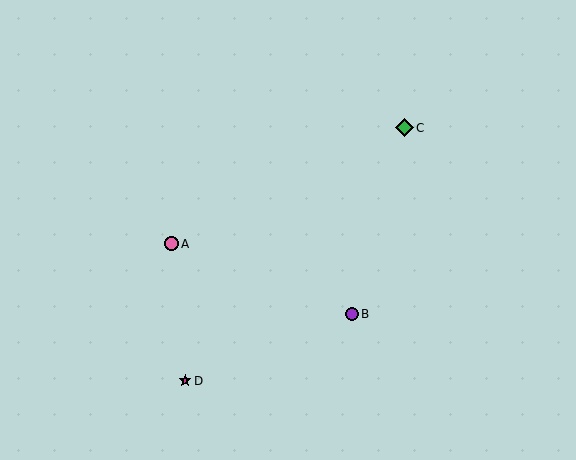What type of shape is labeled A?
Shape A is a pink circle.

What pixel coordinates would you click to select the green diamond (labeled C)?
Click at (404, 128) to select the green diamond C.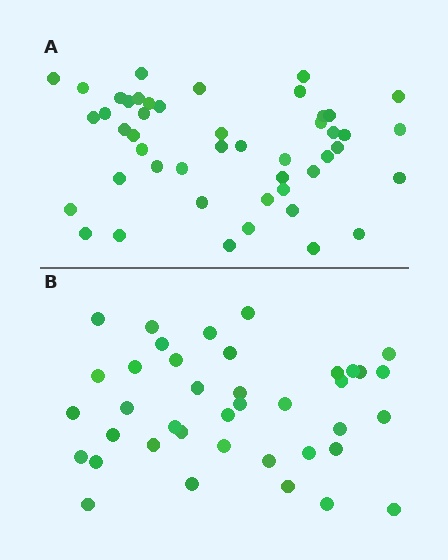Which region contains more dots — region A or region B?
Region A (the top region) has more dots.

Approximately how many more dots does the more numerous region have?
Region A has roughly 8 or so more dots than region B.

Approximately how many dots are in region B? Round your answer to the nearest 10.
About 40 dots. (The exact count is 39, which rounds to 40.)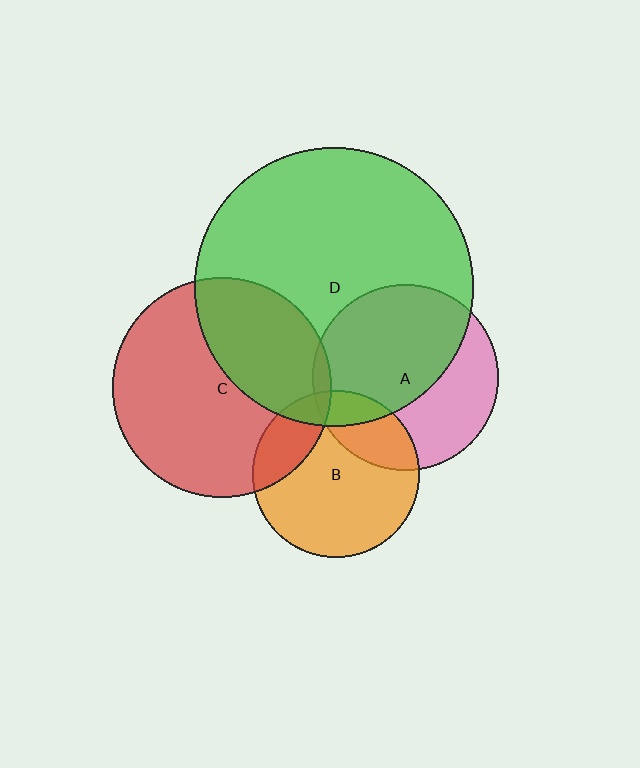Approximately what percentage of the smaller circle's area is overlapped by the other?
Approximately 35%.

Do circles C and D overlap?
Yes.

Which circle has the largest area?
Circle D (green).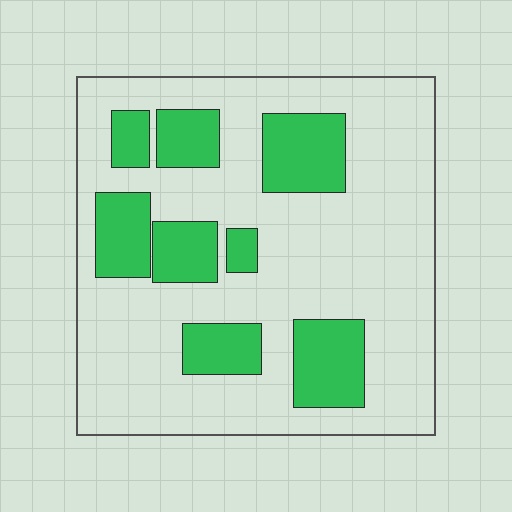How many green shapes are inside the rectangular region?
8.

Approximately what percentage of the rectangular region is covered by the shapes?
Approximately 25%.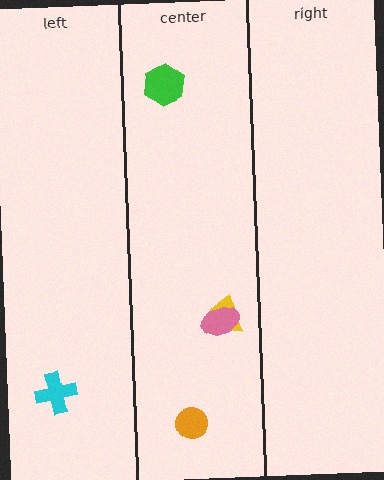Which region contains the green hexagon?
The center region.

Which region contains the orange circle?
The center region.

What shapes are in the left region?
The cyan cross.